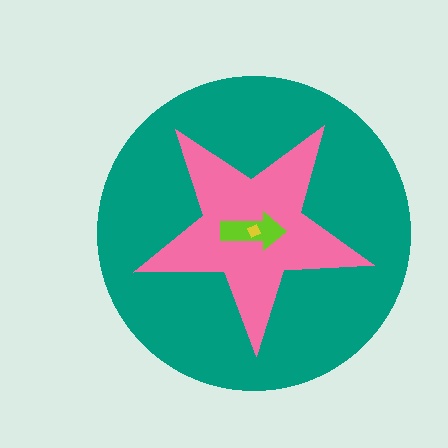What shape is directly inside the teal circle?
The pink star.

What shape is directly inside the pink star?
The lime arrow.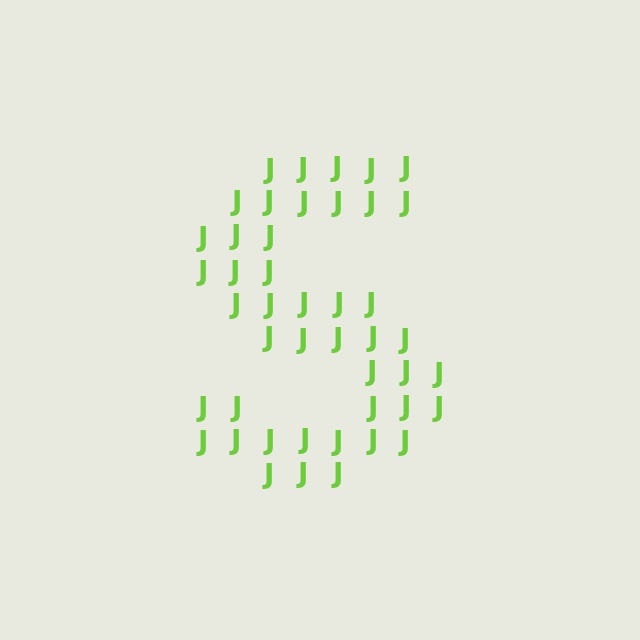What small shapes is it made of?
It is made of small letter J's.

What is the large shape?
The large shape is the letter S.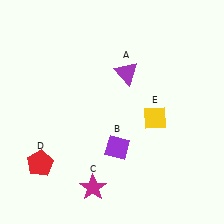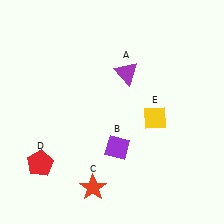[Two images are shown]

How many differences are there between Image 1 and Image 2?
There is 1 difference between the two images.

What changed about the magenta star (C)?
In Image 1, C is magenta. In Image 2, it changed to red.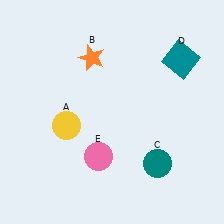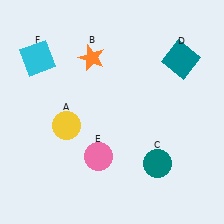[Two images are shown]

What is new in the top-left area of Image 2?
A cyan square (F) was added in the top-left area of Image 2.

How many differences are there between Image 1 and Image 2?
There is 1 difference between the two images.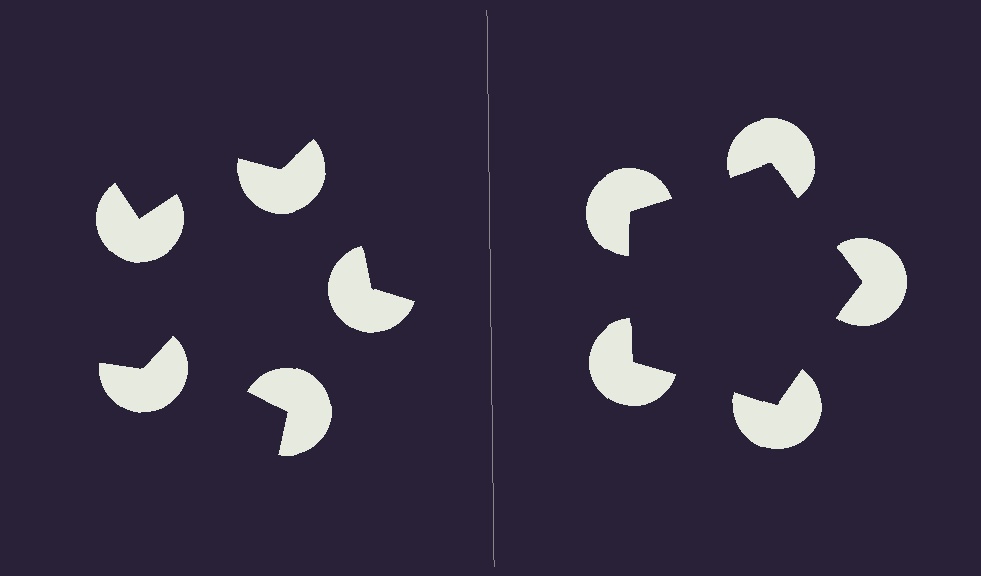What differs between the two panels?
The pac-man discs are positioned identically on both sides; only the wedge orientations differ. On the right they align to a pentagon; on the left they are misaligned.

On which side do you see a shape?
An illusory pentagon appears on the right side. On the left side the wedge cuts are rotated, so no coherent shape forms.